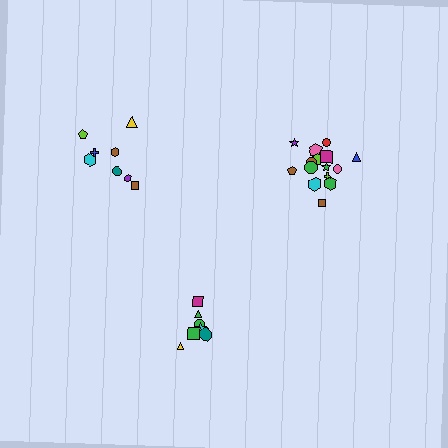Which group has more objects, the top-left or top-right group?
The top-right group.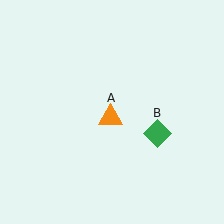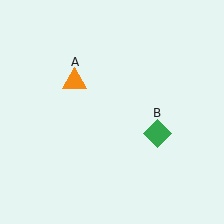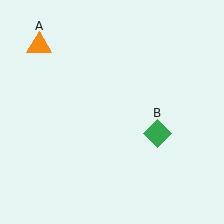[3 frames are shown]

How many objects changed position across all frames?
1 object changed position: orange triangle (object A).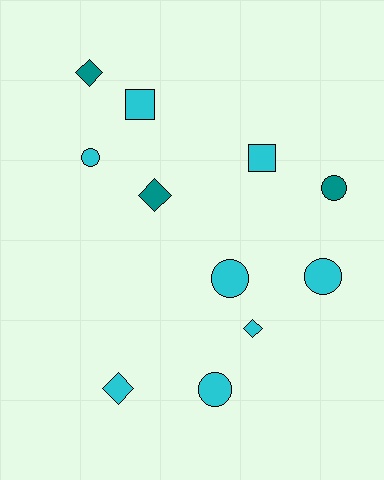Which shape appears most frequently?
Circle, with 5 objects.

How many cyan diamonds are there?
There are 2 cyan diamonds.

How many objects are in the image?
There are 11 objects.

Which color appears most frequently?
Cyan, with 8 objects.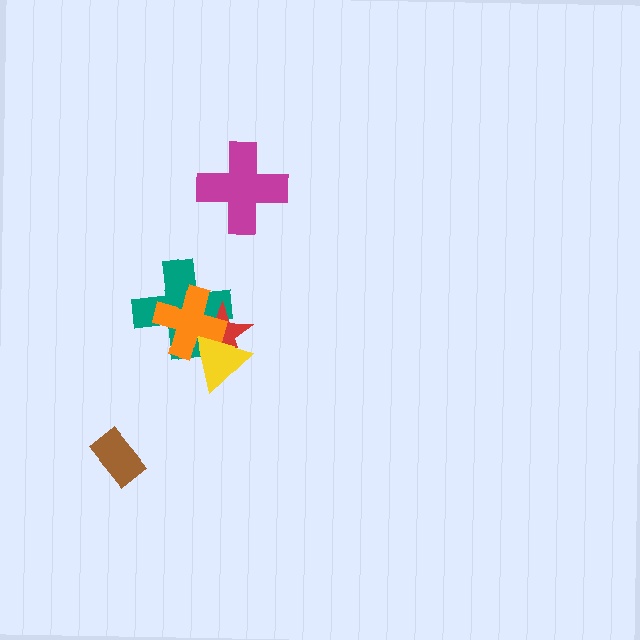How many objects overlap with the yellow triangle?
3 objects overlap with the yellow triangle.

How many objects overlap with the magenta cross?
0 objects overlap with the magenta cross.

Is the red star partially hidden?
Yes, it is partially covered by another shape.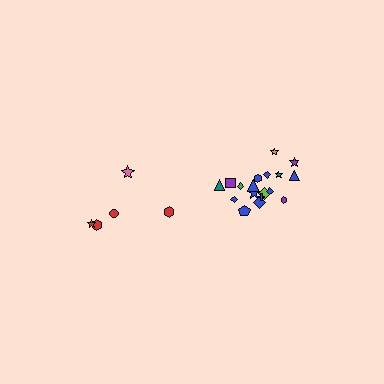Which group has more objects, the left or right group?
The right group.